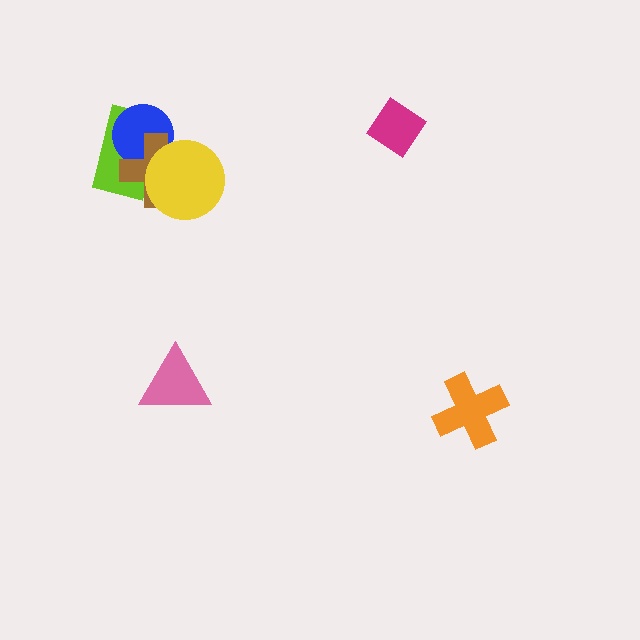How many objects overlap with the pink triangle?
0 objects overlap with the pink triangle.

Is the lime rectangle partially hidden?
Yes, it is partially covered by another shape.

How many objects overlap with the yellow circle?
3 objects overlap with the yellow circle.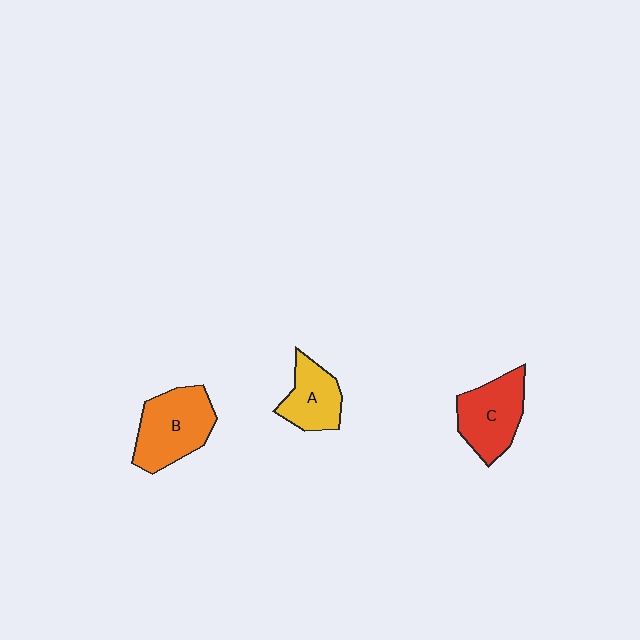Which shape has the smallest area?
Shape A (yellow).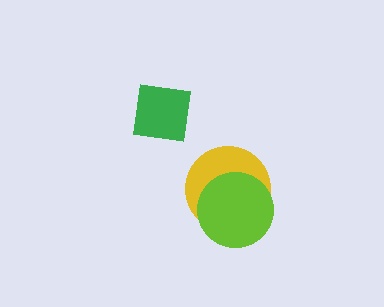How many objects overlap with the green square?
0 objects overlap with the green square.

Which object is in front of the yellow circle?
The lime circle is in front of the yellow circle.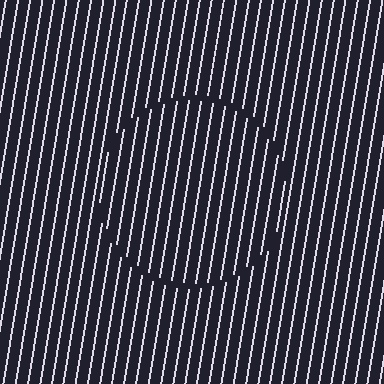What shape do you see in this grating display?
An illusory circle. The interior of the shape contains the same grating, shifted by half a period — the contour is defined by the phase discontinuity where line-ends from the inner and outer gratings abut.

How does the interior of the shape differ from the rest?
The interior of the shape contains the same grating, shifted by half a period — the contour is defined by the phase discontinuity where line-ends from the inner and outer gratings abut.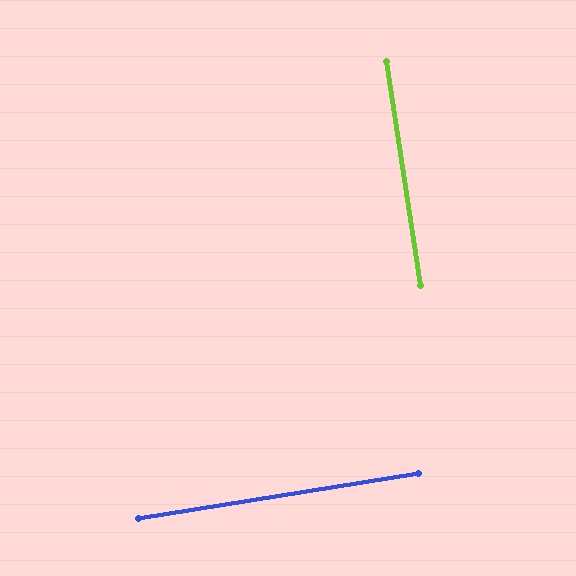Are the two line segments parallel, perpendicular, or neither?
Perpendicular — they meet at approximately 89°.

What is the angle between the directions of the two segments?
Approximately 89 degrees.